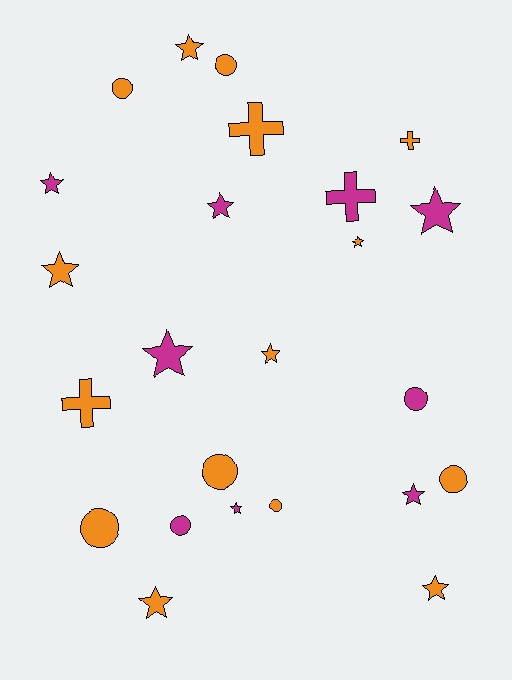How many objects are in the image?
There are 24 objects.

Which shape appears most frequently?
Star, with 12 objects.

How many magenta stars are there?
There are 6 magenta stars.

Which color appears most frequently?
Orange, with 15 objects.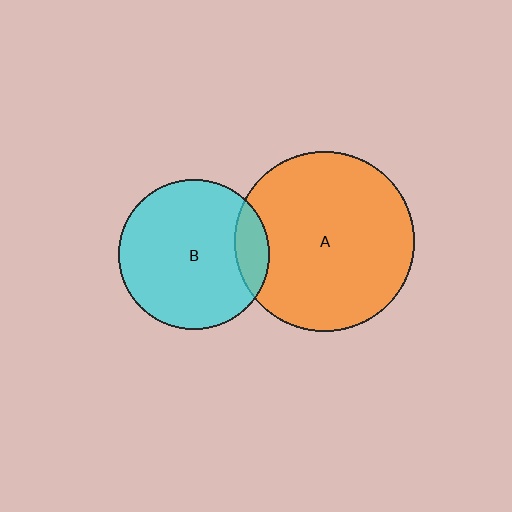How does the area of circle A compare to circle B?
Approximately 1.4 times.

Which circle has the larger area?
Circle A (orange).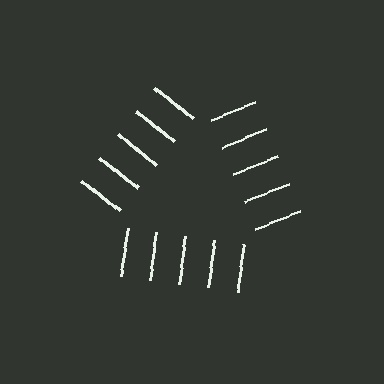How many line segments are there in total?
15 — 5 along each of the 3 edges.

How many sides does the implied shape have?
3 sides — the line-ends trace a triangle.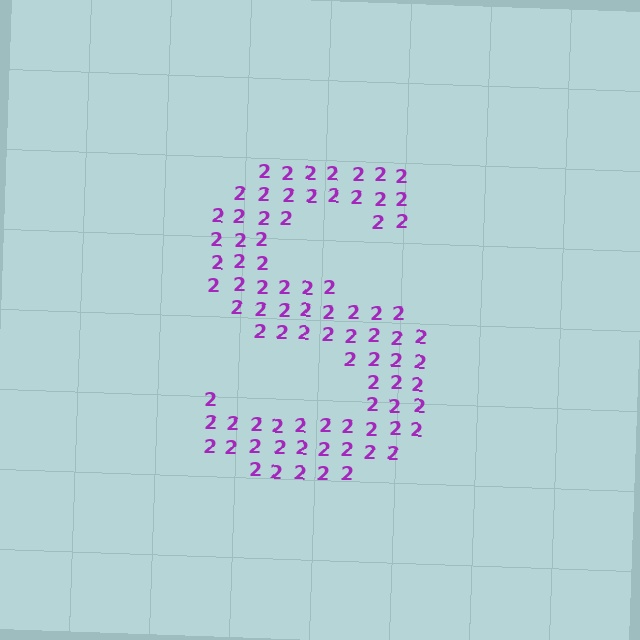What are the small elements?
The small elements are digit 2's.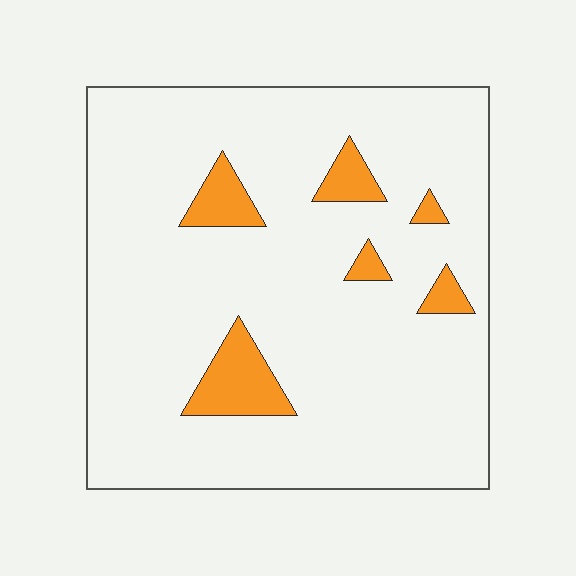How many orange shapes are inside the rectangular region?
6.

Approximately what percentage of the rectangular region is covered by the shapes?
Approximately 10%.